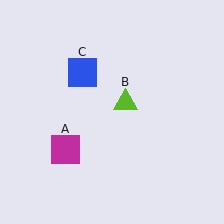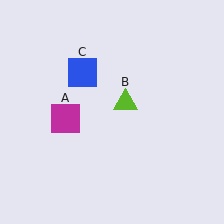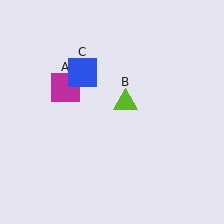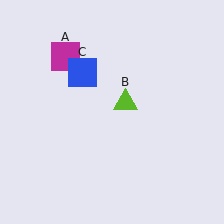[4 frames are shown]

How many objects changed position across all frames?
1 object changed position: magenta square (object A).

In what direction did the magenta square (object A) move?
The magenta square (object A) moved up.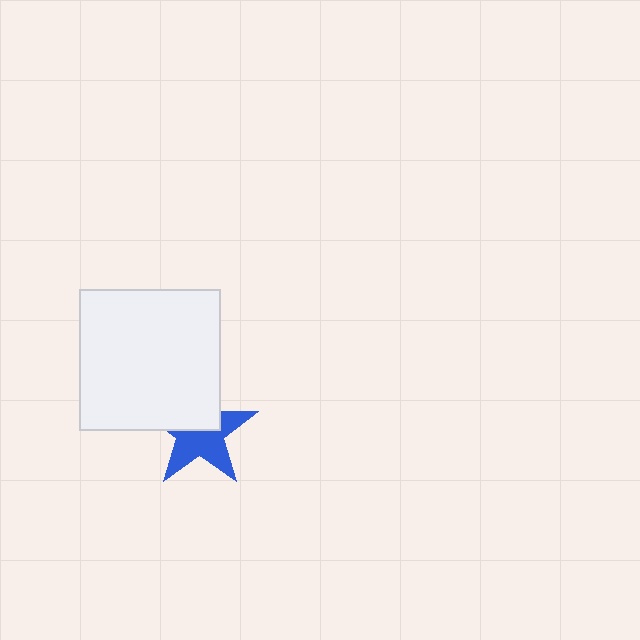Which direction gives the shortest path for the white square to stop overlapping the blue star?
Moving up gives the shortest separation.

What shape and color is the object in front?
The object in front is a white square.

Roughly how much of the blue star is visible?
About half of it is visible (roughly 56%).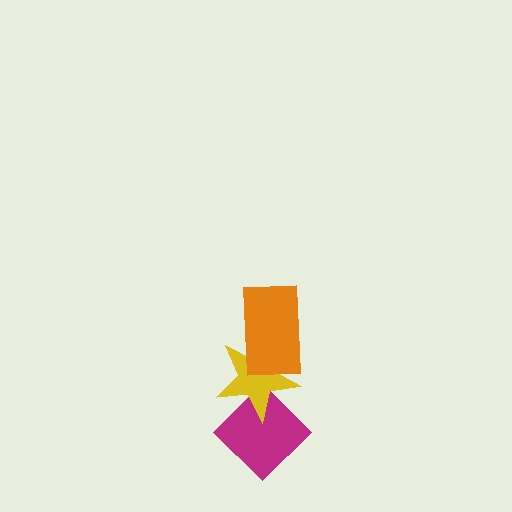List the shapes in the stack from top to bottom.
From top to bottom: the orange rectangle, the yellow star, the magenta diamond.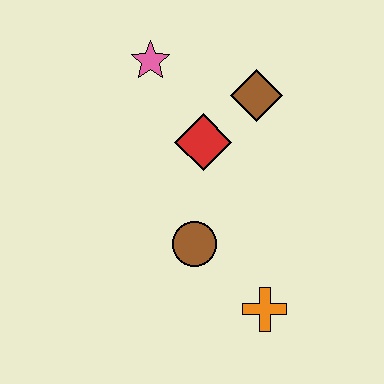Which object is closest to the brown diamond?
The red diamond is closest to the brown diamond.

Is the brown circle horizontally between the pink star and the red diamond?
Yes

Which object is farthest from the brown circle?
The pink star is farthest from the brown circle.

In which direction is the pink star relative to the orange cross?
The pink star is above the orange cross.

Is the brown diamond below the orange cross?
No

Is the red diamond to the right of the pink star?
Yes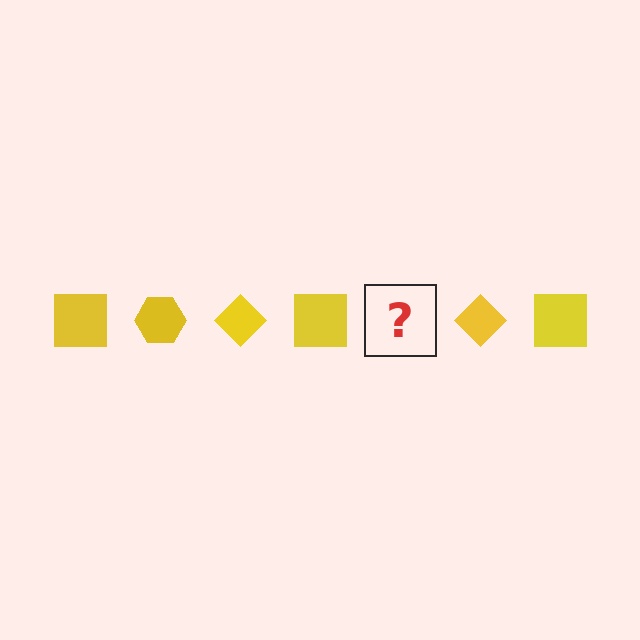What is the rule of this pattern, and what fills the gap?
The rule is that the pattern cycles through square, hexagon, diamond shapes in yellow. The gap should be filled with a yellow hexagon.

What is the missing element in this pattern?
The missing element is a yellow hexagon.